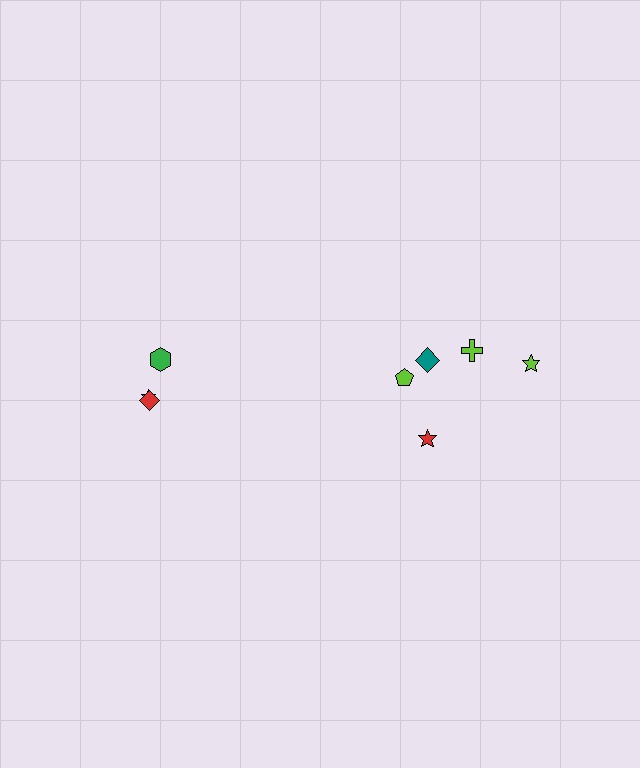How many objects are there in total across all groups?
There are 8 objects.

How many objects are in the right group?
There are 5 objects.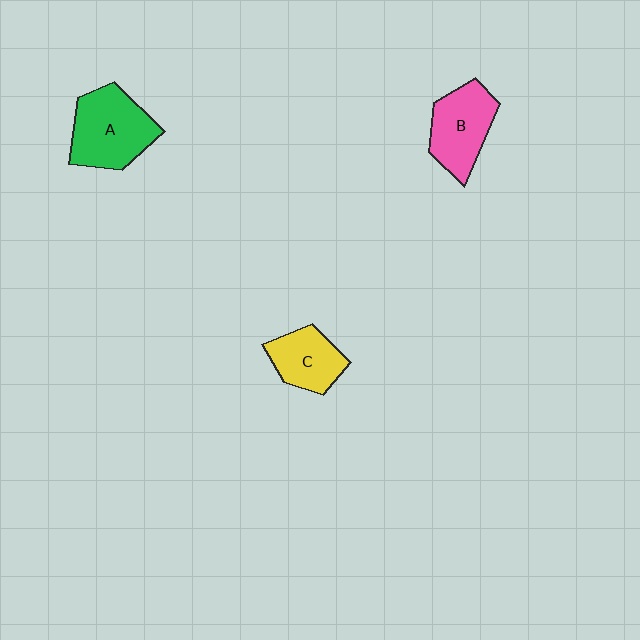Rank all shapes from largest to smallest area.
From largest to smallest: A (green), B (pink), C (yellow).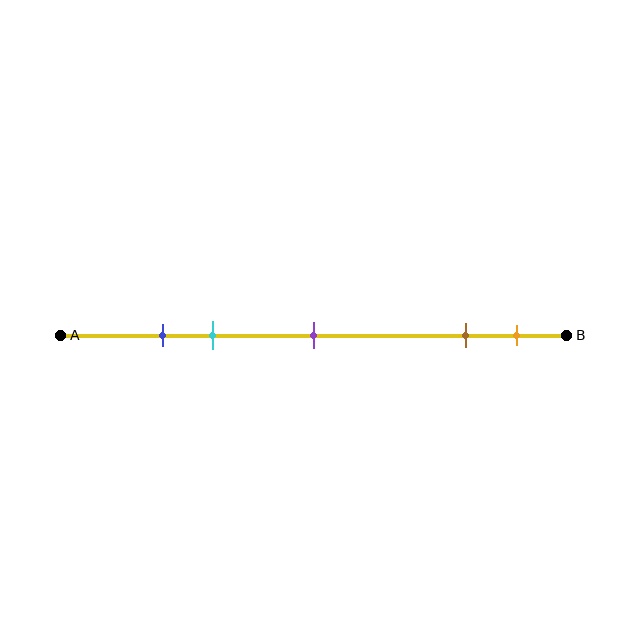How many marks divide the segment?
There are 5 marks dividing the segment.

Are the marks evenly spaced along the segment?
No, the marks are not evenly spaced.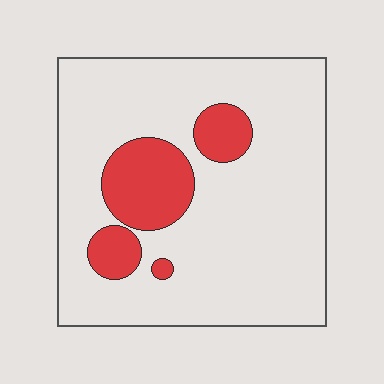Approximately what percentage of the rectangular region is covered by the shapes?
Approximately 15%.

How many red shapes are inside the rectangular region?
4.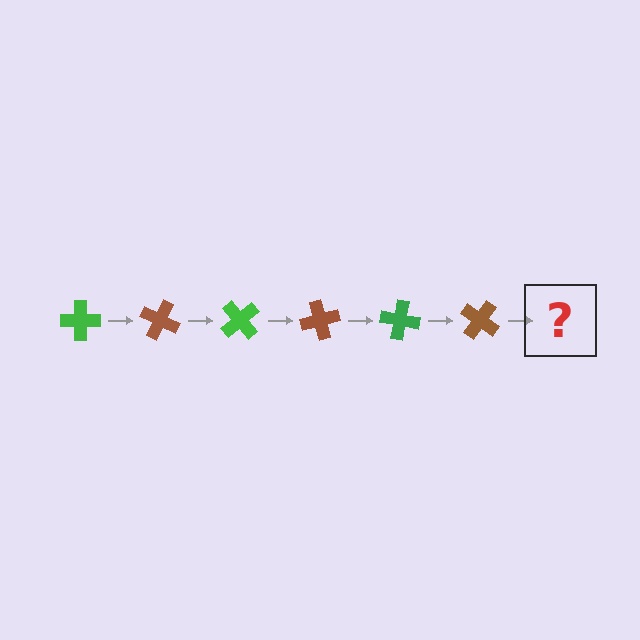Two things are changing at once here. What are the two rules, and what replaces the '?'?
The two rules are that it rotates 25 degrees each step and the color cycles through green and brown. The '?' should be a green cross, rotated 150 degrees from the start.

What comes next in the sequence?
The next element should be a green cross, rotated 150 degrees from the start.